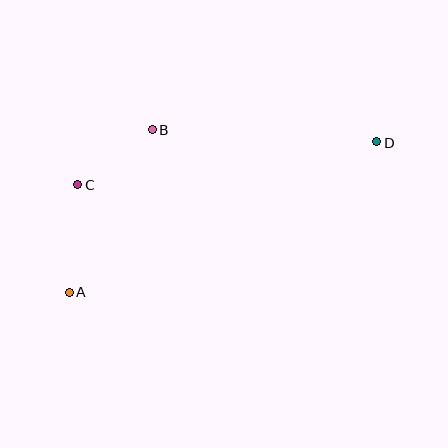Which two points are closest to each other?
Points B and C are closest to each other.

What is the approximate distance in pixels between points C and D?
The distance between C and D is approximately 301 pixels.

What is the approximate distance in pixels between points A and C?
The distance between A and C is approximately 108 pixels.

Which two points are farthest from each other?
Points A and D are farthest from each other.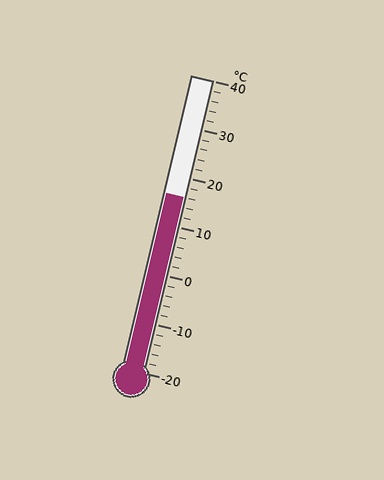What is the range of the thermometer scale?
The thermometer scale ranges from -20°C to 40°C.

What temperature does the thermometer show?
The thermometer shows approximately 16°C.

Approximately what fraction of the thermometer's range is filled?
The thermometer is filled to approximately 60% of its range.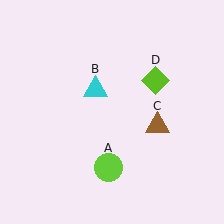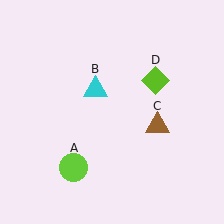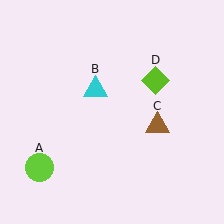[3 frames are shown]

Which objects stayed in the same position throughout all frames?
Cyan triangle (object B) and brown triangle (object C) and lime diamond (object D) remained stationary.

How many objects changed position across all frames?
1 object changed position: lime circle (object A).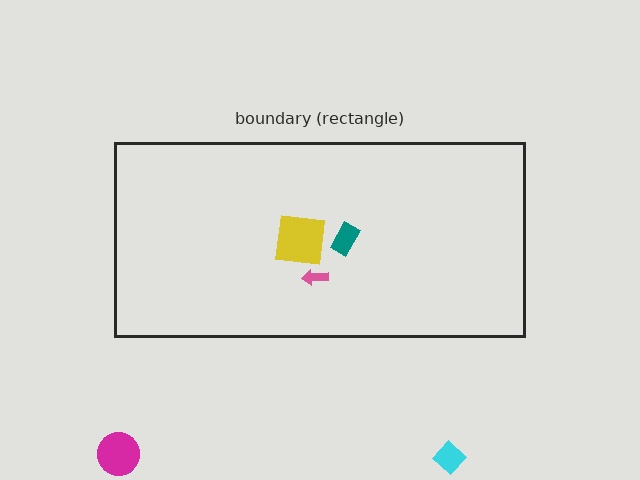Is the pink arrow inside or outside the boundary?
Inside.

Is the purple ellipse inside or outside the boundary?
Outside.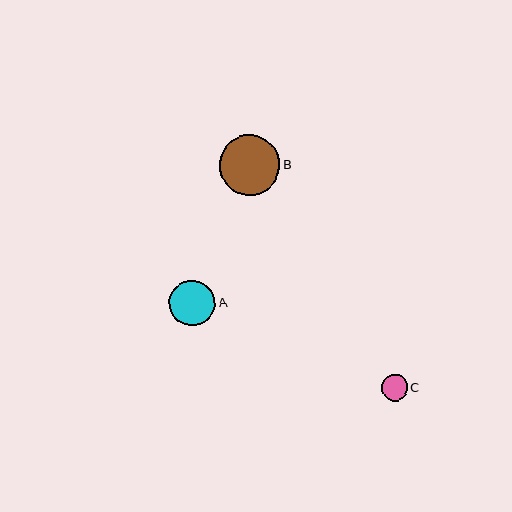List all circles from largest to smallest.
From largest to smallest: B, A, C.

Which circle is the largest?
Circle B is the largest with a size of approximately 60 pixels.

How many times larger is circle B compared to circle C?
Circle B is approximately 2.3 times the size of circle C.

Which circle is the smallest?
Circle C is the smallest with a size of approximately 26 pixels.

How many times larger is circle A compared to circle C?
Circle A is approximately 1.8 times the size of circle C.